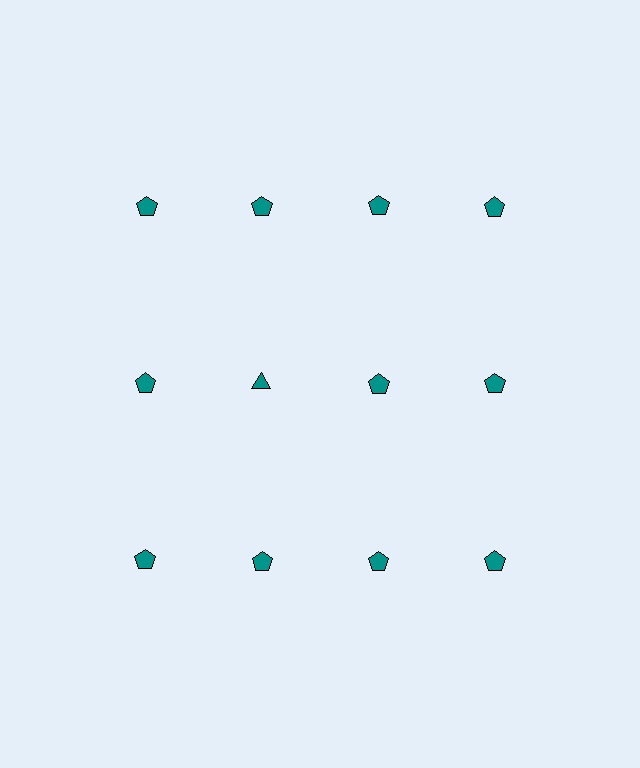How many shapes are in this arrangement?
There are 12 shapes arranged in a grid pattern.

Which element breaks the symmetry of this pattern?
The teal triangle in the second row, second from left column breaks the symmetry. All other shapes are teal pentagons.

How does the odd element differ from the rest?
It has a different shape: triangle instead of pentagon.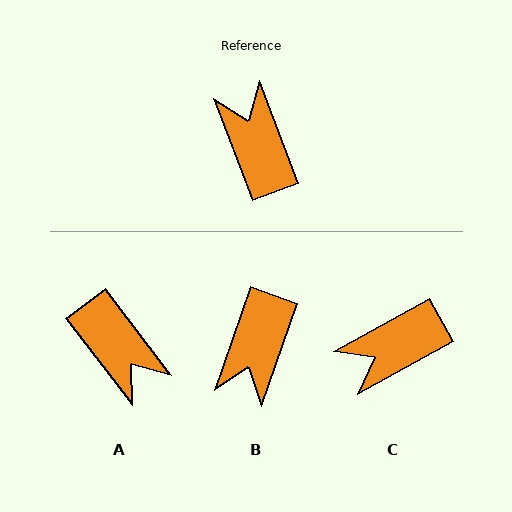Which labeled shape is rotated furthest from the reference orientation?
A, about 163 degrees away.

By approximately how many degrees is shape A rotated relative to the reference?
Approximately 163 degrees clockwise.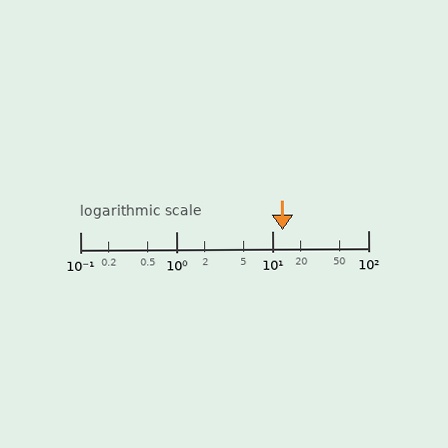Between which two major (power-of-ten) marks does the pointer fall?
The pointer is between 10 and 100.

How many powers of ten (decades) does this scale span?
The scale spans 3 decades, from 0.1 to 100.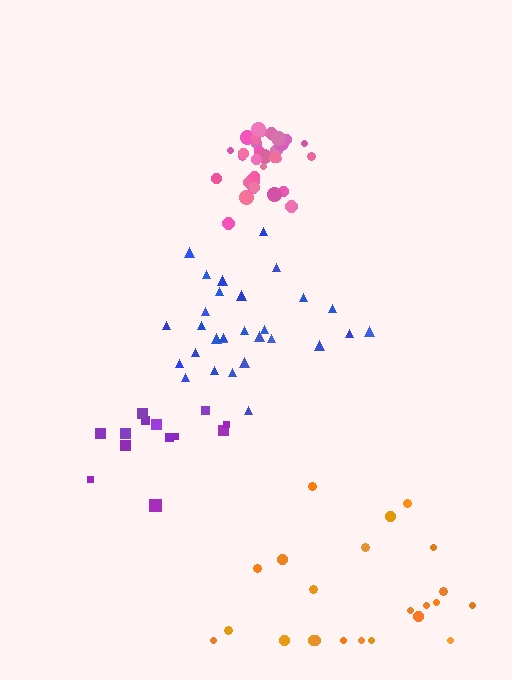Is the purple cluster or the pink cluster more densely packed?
Pink.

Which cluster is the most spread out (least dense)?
Orange.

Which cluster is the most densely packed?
Pink.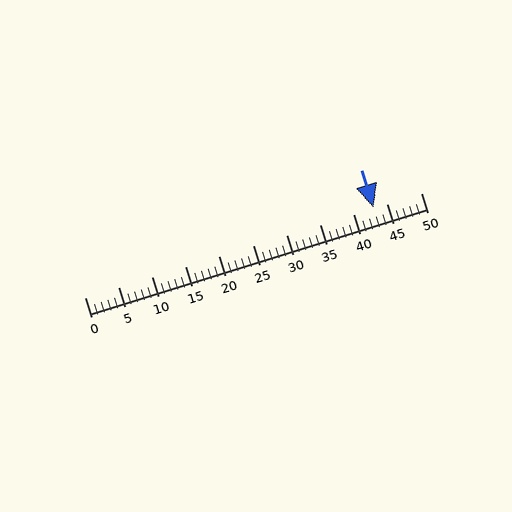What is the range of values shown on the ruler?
The ruler shows values from 0 to 50.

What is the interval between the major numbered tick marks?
The major tick marks are spaced 5 units apart.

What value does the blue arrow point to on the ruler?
The blue arrow points to approximately 43.